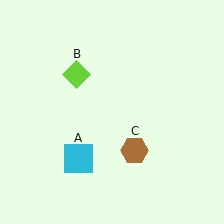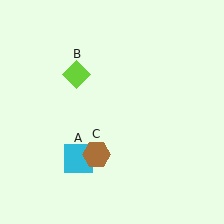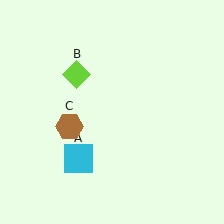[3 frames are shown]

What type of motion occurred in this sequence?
The brown hexagon (object C) rotated clockwise around the center of the scene.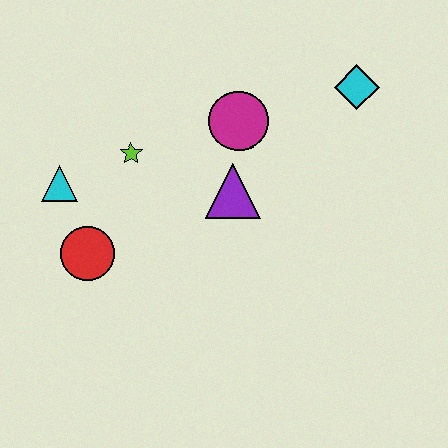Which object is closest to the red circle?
The cyan triangle is closest to the red circle.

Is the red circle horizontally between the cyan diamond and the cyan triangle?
Yes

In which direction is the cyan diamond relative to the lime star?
The cyan diamond is to the right of the lime star.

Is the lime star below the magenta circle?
Yes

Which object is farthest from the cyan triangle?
The cyan diamond is farthest from the cyan triangle.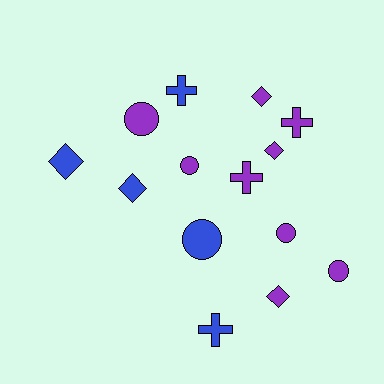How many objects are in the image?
There are 14 objects.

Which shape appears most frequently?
Diamond, with 5 objects.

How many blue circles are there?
There is 1 blue circle.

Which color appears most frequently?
Purple, with 9 objects.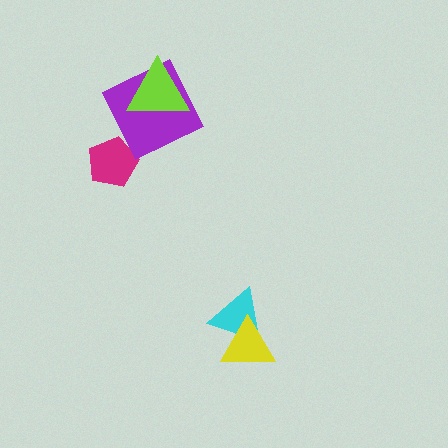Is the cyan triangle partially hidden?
Yes, it is partially covered by another shape.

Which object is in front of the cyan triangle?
The yellow triangle is in front of the cyan triangle.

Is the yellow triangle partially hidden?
No, no other shape covers it.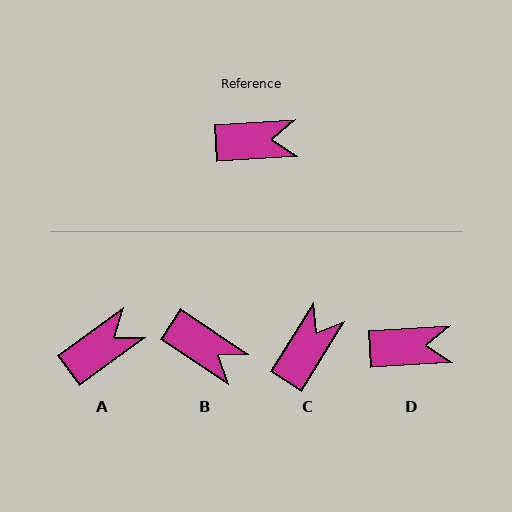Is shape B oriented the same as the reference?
No, it is off by about 38 degrees.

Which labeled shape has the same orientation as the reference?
D.